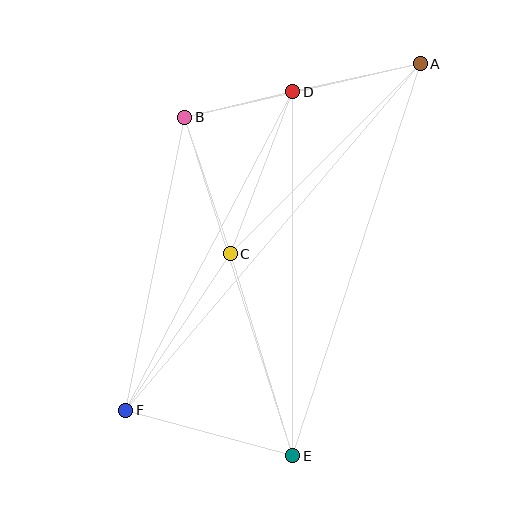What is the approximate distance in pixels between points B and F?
The distance between B and F is approximately 299 pixels.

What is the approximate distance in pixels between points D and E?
The distance between D and E is approximately 364 pixels.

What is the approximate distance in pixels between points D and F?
The distance between D and F is approximately 360 pixels.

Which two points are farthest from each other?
Points A and F are farthest from each other.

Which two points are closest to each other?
Points B and D are closest to each other.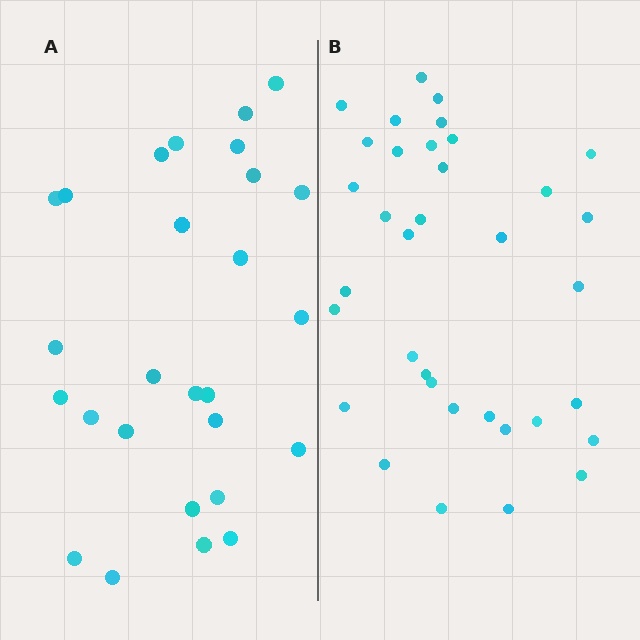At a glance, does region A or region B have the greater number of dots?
Region B (the right region) has more dots.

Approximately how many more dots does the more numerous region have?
Region B has roughly 8 or so more dots than region A.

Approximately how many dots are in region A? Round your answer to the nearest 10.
About 30 dots. (The exact count is 27, which rounds to 30.)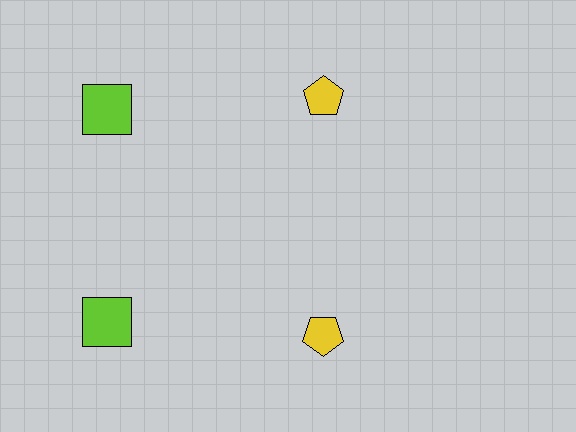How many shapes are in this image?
There are 4 shapes in this image.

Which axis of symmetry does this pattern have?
The pattern has a horizontal axis of symmetry running through the center of the image.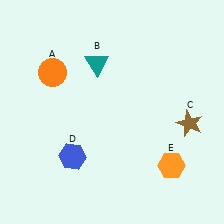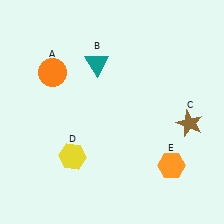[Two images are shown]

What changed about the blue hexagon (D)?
In Image 1, D is blue. In Image 2, it changed to yellow.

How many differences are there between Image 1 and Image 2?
There is 1 difference between the two images.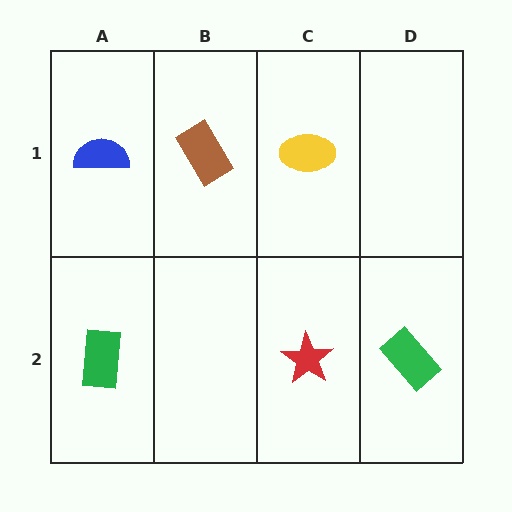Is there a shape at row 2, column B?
No, that cell is empty.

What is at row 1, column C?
A yellow ellipse.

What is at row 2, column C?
A red star.